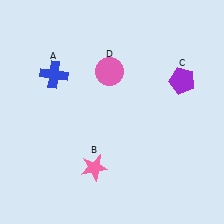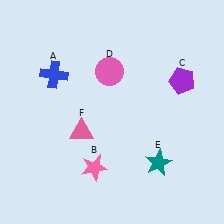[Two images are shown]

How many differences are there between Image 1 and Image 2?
There are 2 differences between the two images.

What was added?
A teal star (E), a pink triangle (F) were added in Image 2.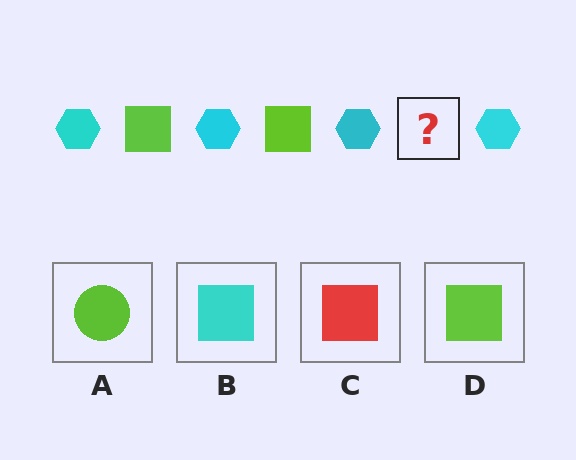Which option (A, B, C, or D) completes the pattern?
D.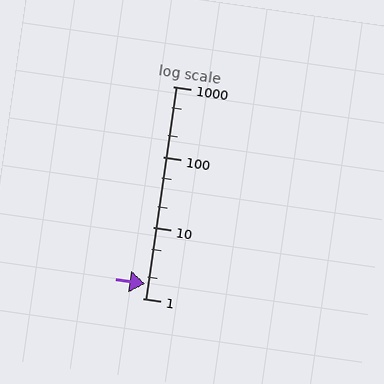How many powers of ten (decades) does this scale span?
The scale spans 3 decades, from 1 to 1000.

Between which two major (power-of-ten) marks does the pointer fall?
The pointer is between 1 and 10.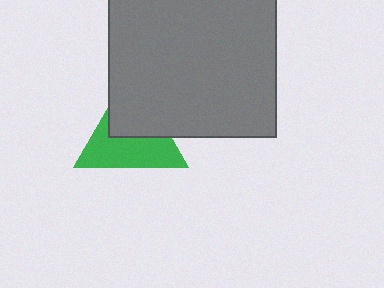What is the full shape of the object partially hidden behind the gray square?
The partially hidden object is a green triangle.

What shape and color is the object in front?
The object in front is a gray square.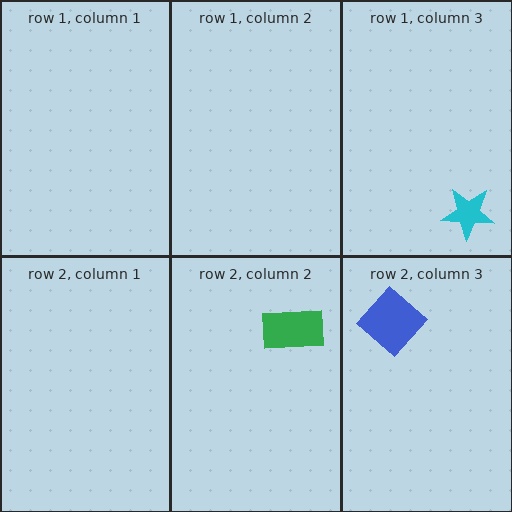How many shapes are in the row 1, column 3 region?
1.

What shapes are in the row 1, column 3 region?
The cyan star.